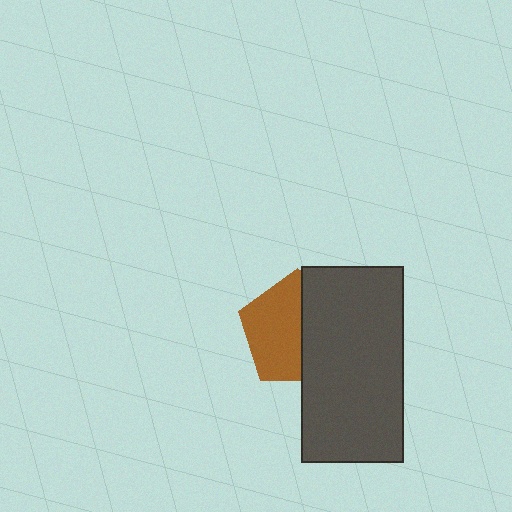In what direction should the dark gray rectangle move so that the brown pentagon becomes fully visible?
The dark gray rectangle should move right. That is the shortest direction to clear the overlap and leave the brown pentagon fully visible.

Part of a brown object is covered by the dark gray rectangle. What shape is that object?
It is a pentagon.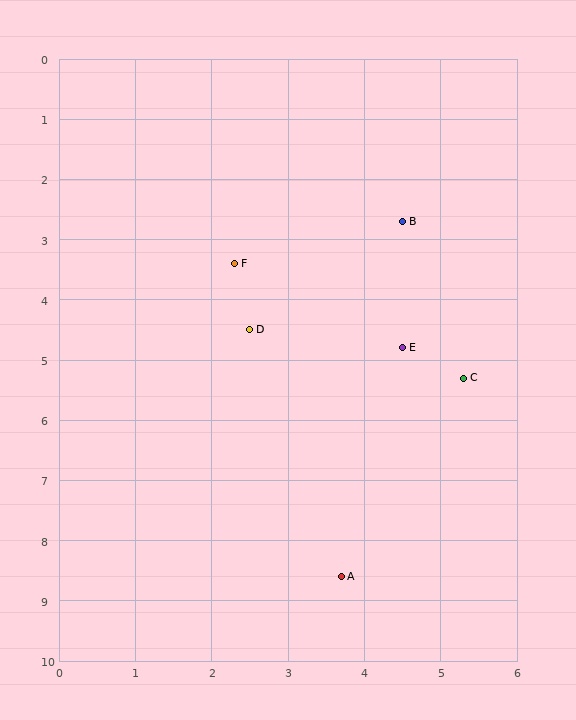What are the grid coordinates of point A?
Point A is at approximately (3.7, 8.6).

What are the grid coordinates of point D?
Point D is at approximately (2.5, 4.5).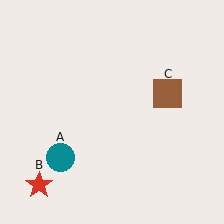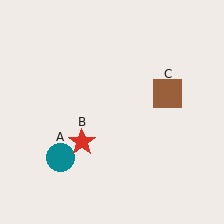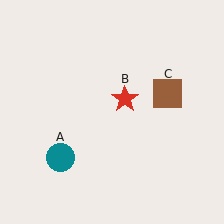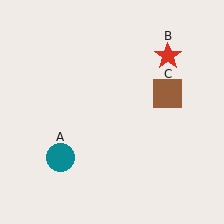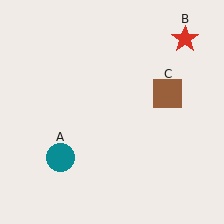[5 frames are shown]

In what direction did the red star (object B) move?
The red star (object B) moved up and to the right.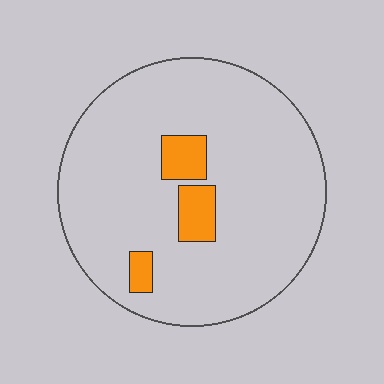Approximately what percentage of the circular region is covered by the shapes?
Approximately 10%.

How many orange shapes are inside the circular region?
3.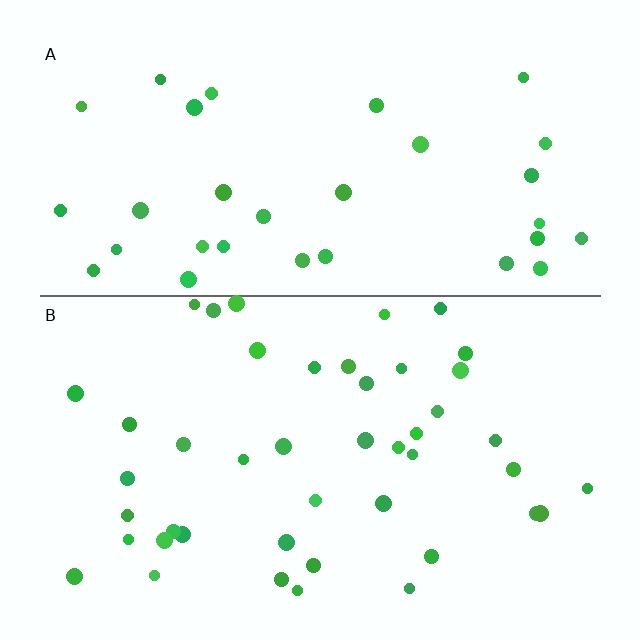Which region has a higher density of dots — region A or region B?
B (the bottom).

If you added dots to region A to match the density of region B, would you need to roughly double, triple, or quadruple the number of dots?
Approximately double.